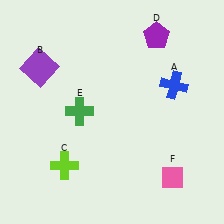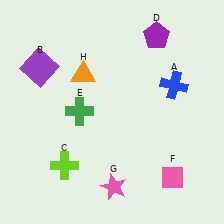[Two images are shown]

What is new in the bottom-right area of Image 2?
A pink star (G) was added in the bottom-right area of Image 2.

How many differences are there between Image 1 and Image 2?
There are 2 differences between the two images.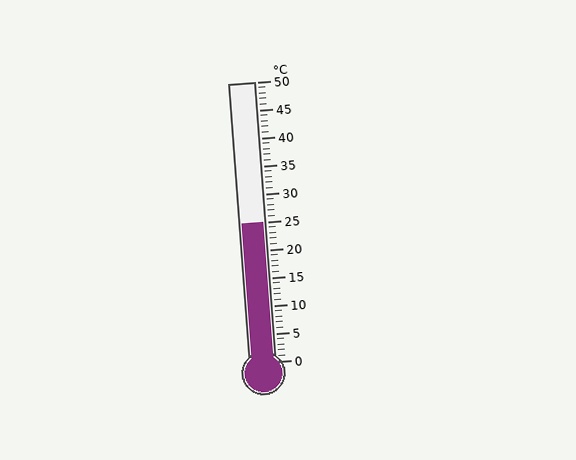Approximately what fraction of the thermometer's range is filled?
The thermometer is filled to approximately 50% of its range.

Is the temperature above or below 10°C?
The temperature is above 10°C.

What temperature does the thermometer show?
The thermometer shows approximately 25°C.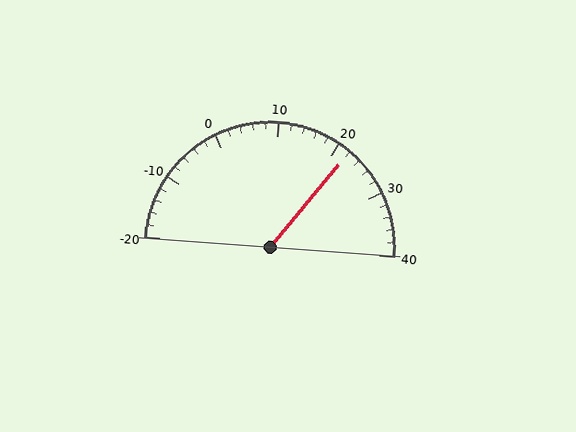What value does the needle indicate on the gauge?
The needle indicates approximately 22.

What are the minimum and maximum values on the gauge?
The gauge ranges from -20 to 40.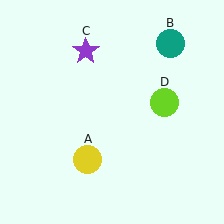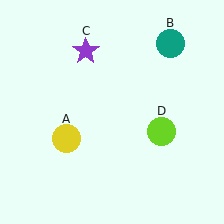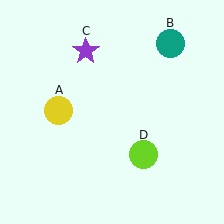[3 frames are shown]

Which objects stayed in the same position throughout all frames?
Teal circle (object B) and purple star (object C) remained stationary.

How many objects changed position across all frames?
2 objects changed position: yellow circle (object A), lime circle (object D).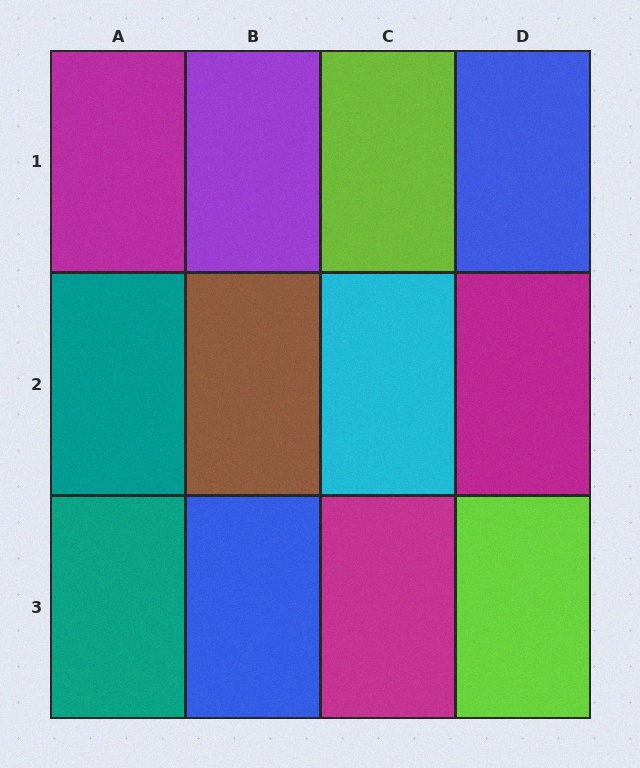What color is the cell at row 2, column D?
Magenta.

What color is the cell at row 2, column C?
Cyan.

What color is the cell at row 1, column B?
Purple.